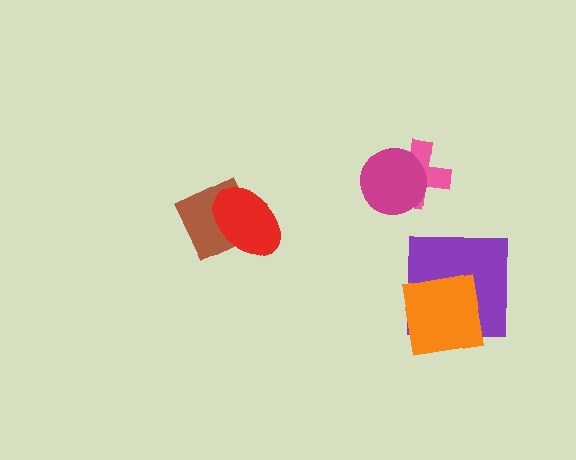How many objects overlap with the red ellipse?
1 object overlaps with the red ellipse.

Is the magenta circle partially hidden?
No, no other shape covers it.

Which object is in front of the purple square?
The orange square is in front of the purple square.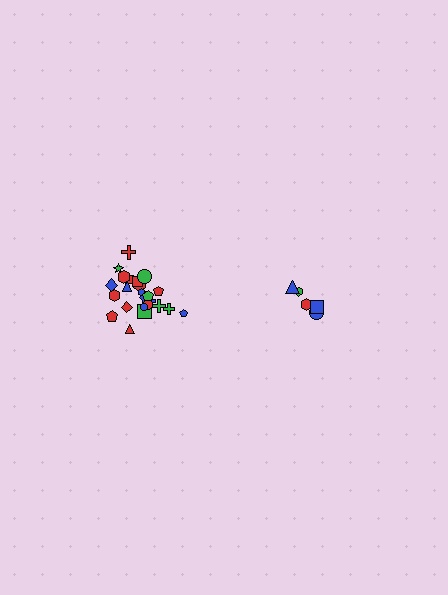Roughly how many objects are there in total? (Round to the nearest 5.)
Roughly 30 objects in total.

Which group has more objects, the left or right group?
The left group.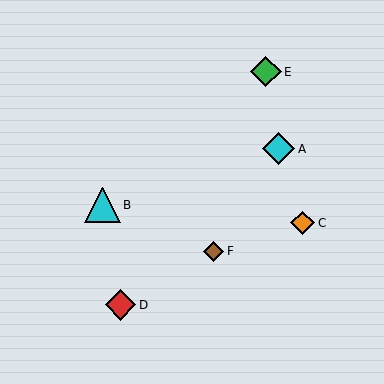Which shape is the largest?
The cyan triangle (labeled B) is the largest.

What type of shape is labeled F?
Shape F is a brown diamond.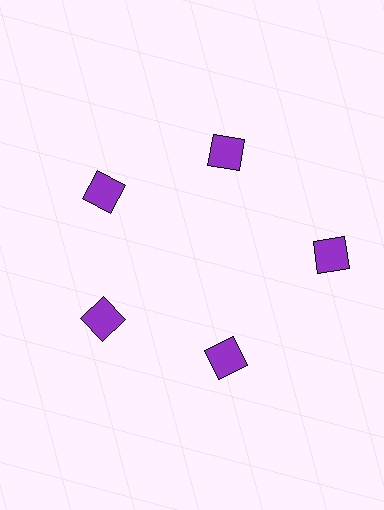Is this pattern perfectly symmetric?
No. The 5 purple diamonds are arranged in a ring, but one element near the 3 o'clock position is pushed outward from the center, breaking the 5-fold rotational symmetry.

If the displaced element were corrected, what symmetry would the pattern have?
It would have 5-fold rotational symmetry — the pattern would map onto itself every 72 degrees.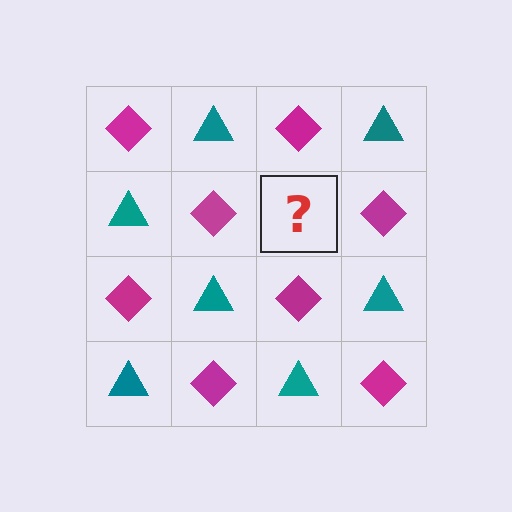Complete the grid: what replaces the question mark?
The question mark should be replaced with a teal triangle.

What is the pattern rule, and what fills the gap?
The rule is that it alternates magenta diamond and teal triangle in a checkerboard pattern. The gap should be filled with a teal triangle.